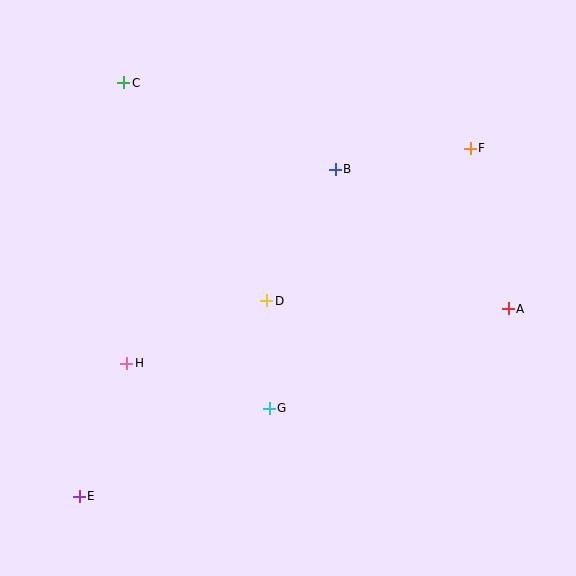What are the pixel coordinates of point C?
Point C is at (124, 83).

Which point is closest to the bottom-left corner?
Point E is closest to the bottom-left corner.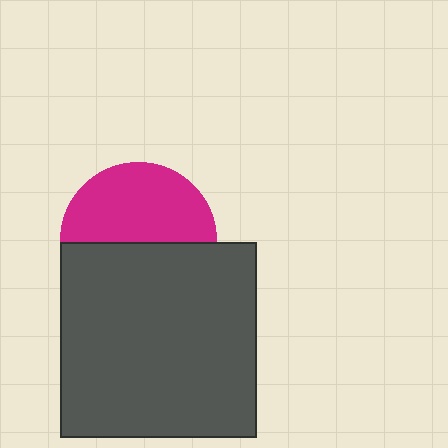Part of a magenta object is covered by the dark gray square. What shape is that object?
It is a circle.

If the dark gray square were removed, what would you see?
You would see the complete magenta circle.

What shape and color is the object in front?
The object in front is a dark gray square.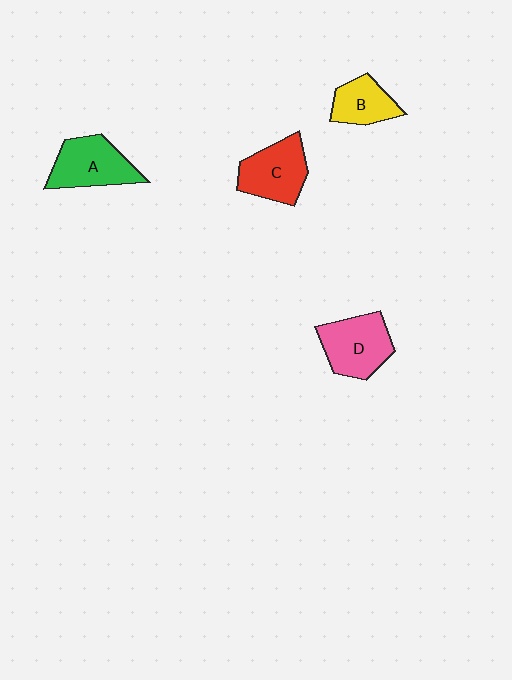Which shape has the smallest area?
Shape B (yellow).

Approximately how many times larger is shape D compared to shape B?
Approximately 1.5 times.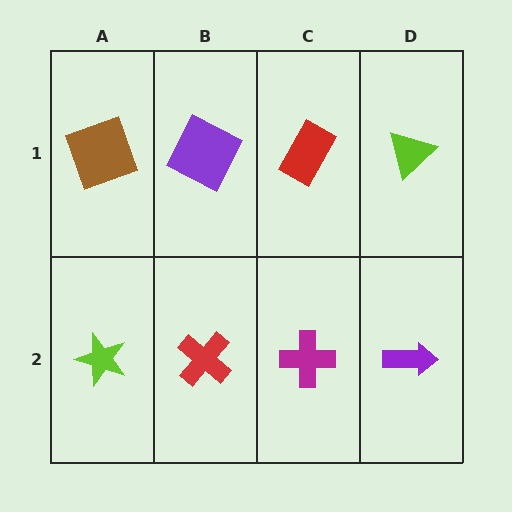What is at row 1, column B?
A purple square.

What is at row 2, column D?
A purple arrow.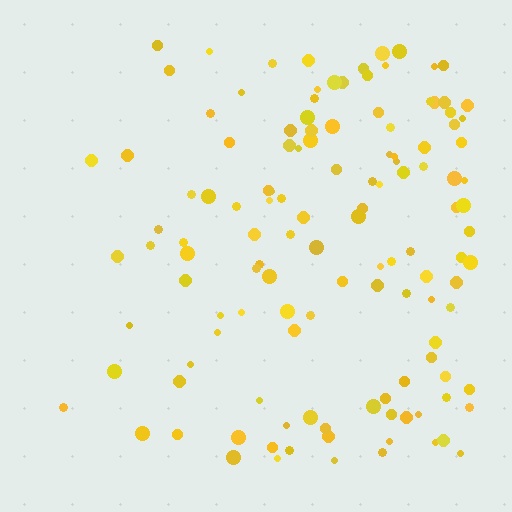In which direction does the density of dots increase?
From left to right, with the right side densest.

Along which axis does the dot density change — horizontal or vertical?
Horizontal.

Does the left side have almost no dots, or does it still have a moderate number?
Still a moderate number, just noticeably fewer than the right.